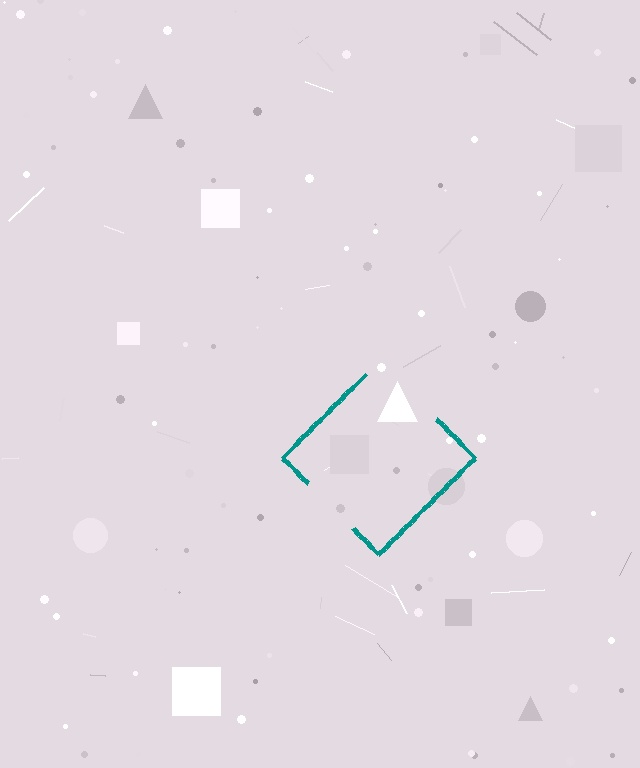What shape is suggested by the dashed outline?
The dashed outline suggests a diamond.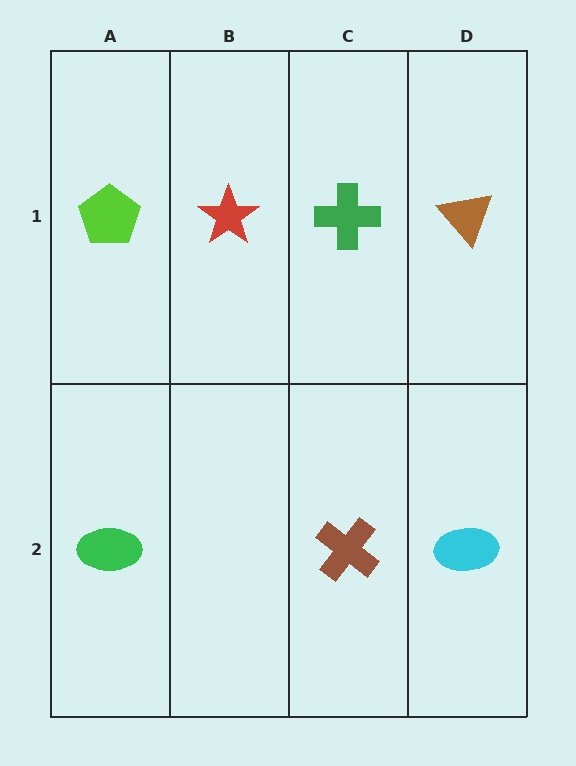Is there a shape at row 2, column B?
No, that cell is empty.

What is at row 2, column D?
A cyan ellipse.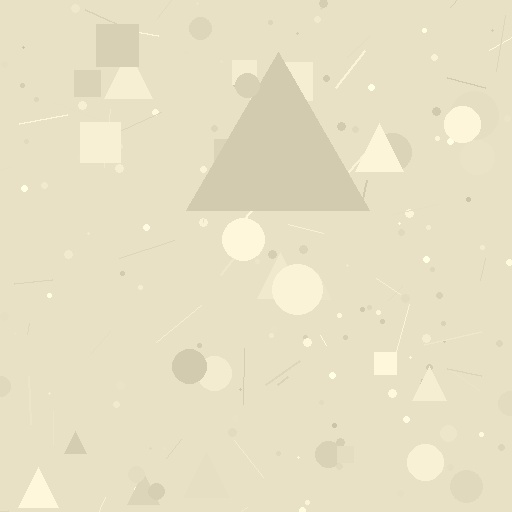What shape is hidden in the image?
A triangle is hidden in the image.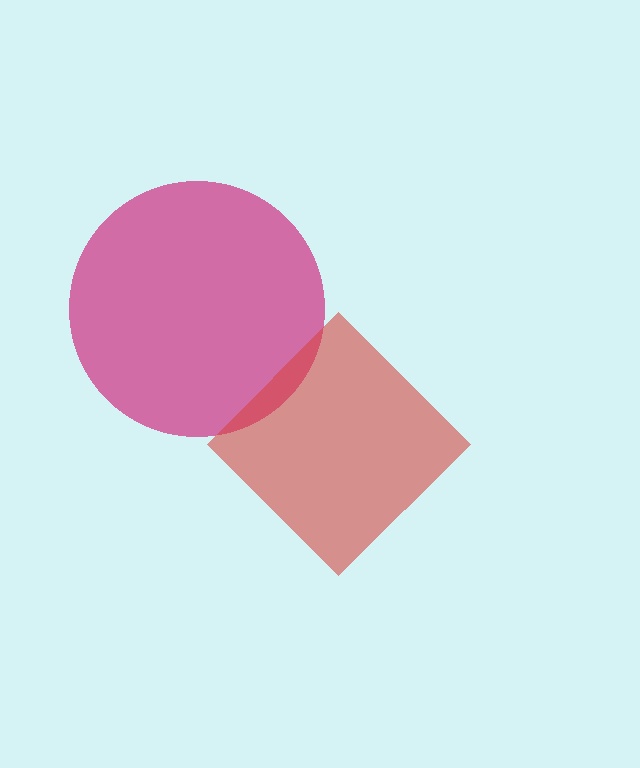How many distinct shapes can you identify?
There are 2 distinct shapes: a magenta circle, a red diamond.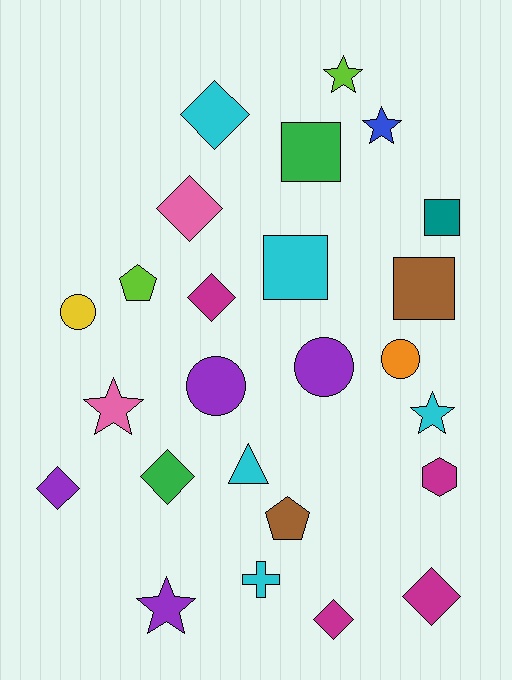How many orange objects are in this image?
There is 1 orange object.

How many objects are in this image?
There are 25 objects.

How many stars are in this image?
There are 5 stars.